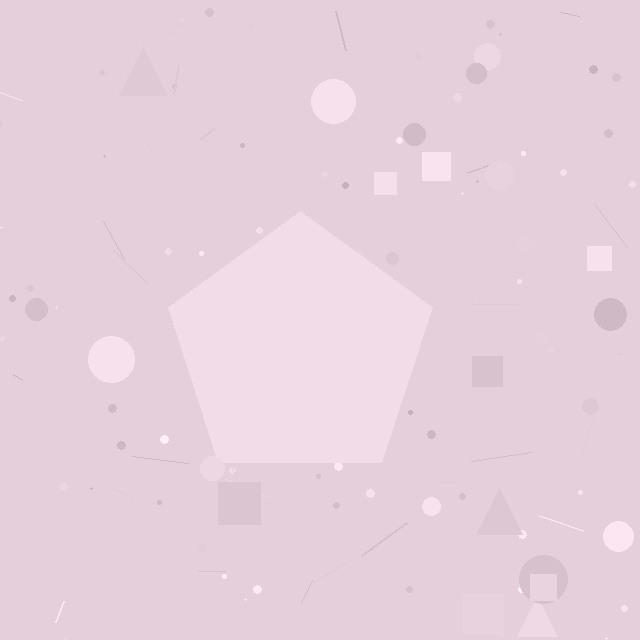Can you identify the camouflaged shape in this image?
The camouflaged shape is a pentagon.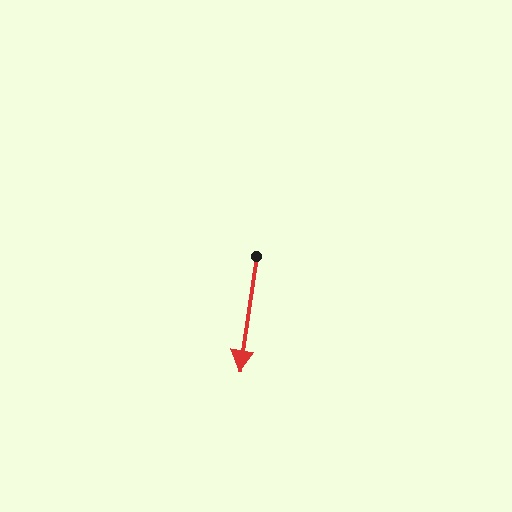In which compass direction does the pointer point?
South.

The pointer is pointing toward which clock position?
Roughly 6 o'clock.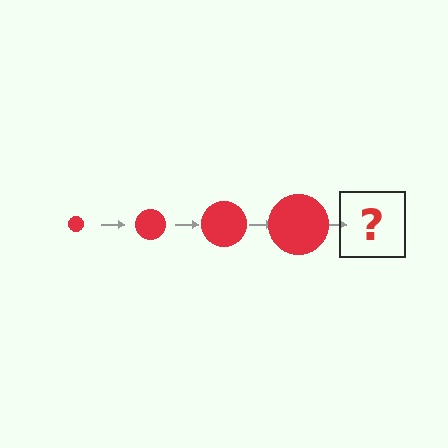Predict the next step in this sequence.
The next step is a red circle, larger than the previous one.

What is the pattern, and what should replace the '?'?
The pattern is that the circle gets progressively larger each step. The '?' should be a red circle, larger than the previous one.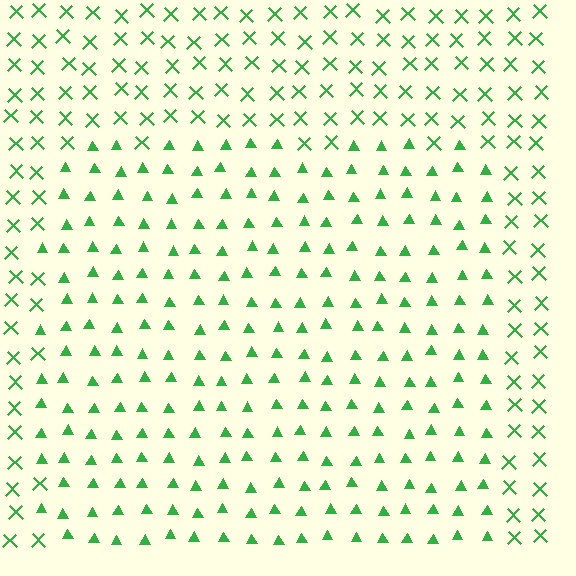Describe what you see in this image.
The image is filled with small green elements arranged in a uniform grid. A rectangle-shaped region contains triangles, while the surrounding area contains X marks. The boundary is defined purely by the change in element shape.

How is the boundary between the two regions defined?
The boundary is defined by a change in element shape: triangles inside vs. X marks outside. All elements share the same color and spacing.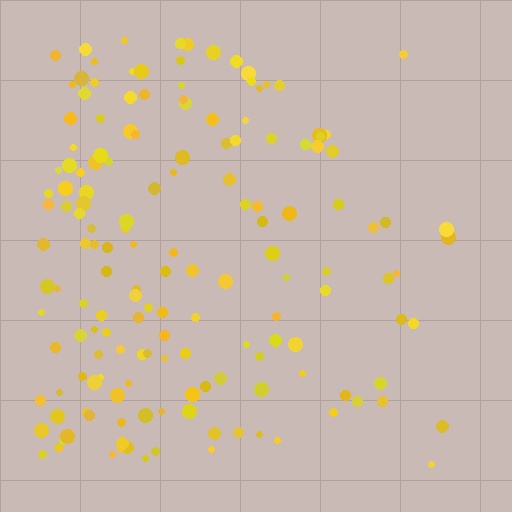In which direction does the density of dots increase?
From right to left, with the left side densest.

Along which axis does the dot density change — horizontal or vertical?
Horizontal.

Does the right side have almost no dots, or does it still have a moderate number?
Still a moderate number, just noticeably fewer than the left.